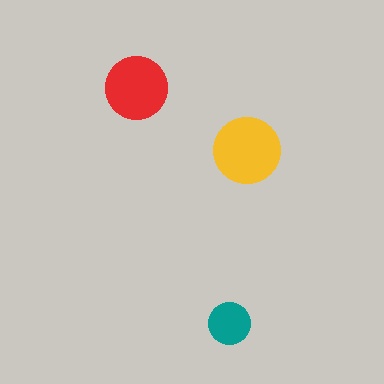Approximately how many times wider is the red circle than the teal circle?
About 1.5 times wider.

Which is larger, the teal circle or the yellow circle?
The yellow one.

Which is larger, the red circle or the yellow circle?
The yellow one.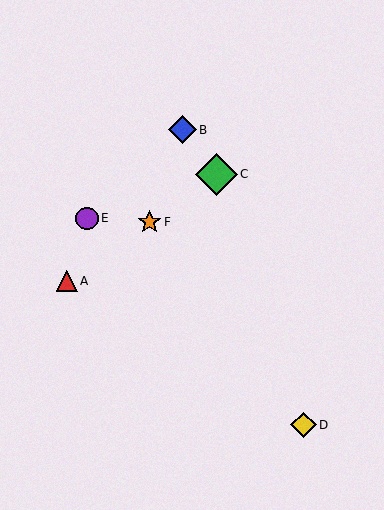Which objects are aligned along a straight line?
Objects A, C, F are aligned along a straight line.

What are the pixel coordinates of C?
Object C is at (216, 174).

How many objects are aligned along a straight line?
3 objects (A, C, F) are aligned along a straight line.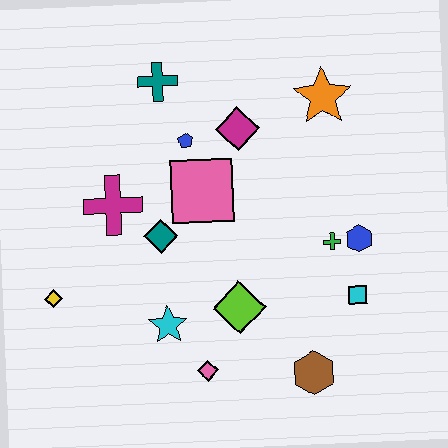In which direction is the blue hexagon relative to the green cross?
The blue hexagon is to the right of the green cross.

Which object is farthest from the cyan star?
The orange star is farthest from the cyan star.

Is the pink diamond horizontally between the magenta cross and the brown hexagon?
Yes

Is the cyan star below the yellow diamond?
Yes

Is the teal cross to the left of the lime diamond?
Yes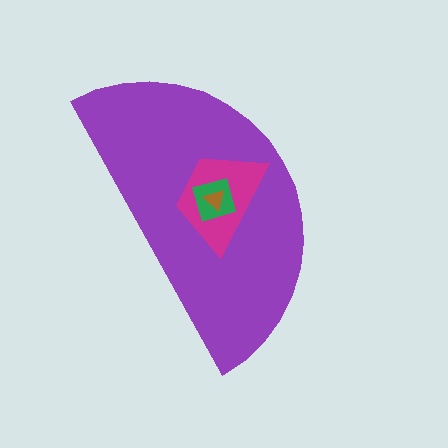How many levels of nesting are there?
4.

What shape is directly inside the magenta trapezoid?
The green square.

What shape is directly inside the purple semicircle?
The magenta trapezoid.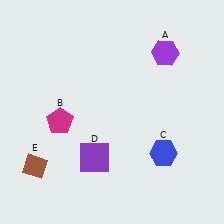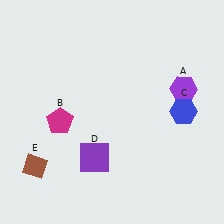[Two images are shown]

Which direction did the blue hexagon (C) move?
The blue hexagon (C) moved up.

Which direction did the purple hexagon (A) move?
The purple hexagon (A) moved down.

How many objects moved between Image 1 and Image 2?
2 objects moved between the two images.